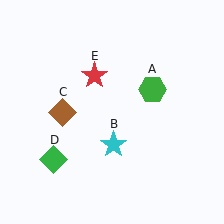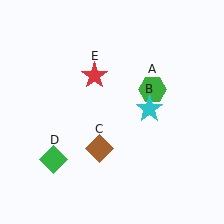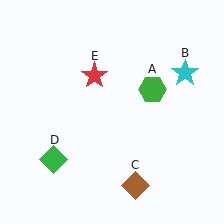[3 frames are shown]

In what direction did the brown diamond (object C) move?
The brown diamond (object C) moved down and to the right.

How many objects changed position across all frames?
2 objects changed position: cyan star (object B), brown diamond (object C).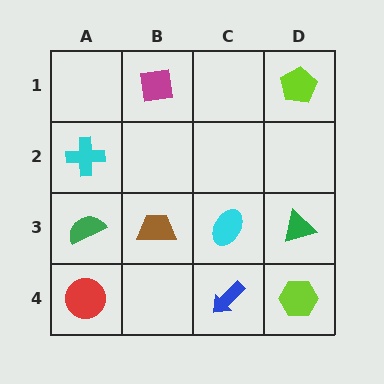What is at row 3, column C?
A cyan ellipse.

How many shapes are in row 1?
2 shapes.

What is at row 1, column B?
A magenta square.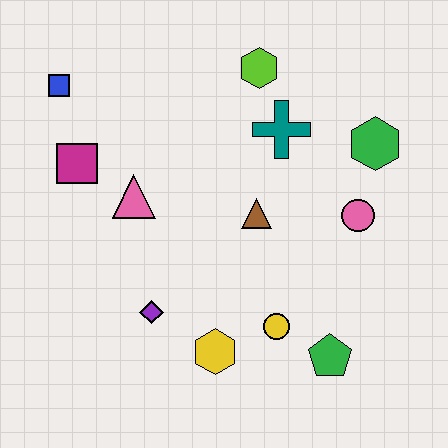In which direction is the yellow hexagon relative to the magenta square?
The yellow hexagon is below the magenta square.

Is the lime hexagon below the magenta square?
No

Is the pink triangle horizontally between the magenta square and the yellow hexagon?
Yes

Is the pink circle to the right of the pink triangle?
Yes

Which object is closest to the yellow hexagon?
The yellow circle is closest to the yellow hexagon.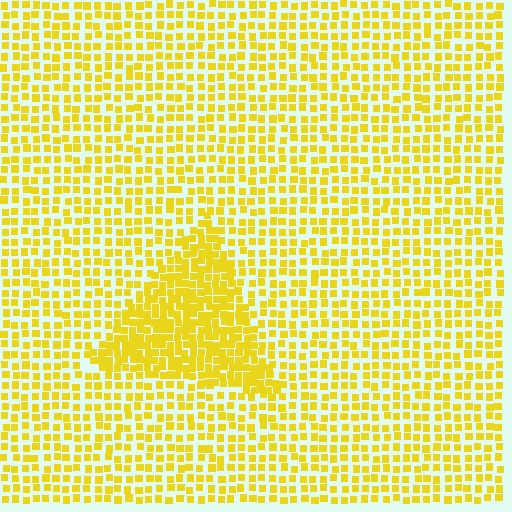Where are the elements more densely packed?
The elements are more densely packed inside the triangle boundary.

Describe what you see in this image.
The image contains small yellow elements arranged at two different densities. A triangle-shaped region is visible where the elements are more densely packed than the surrounding area.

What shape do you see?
I see a triangle.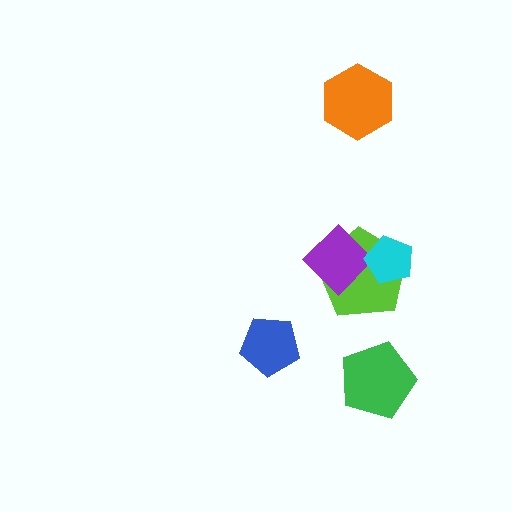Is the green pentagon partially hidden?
No, no other shape covers it.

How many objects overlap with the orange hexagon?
0 objects overlap with the orange hexagon.